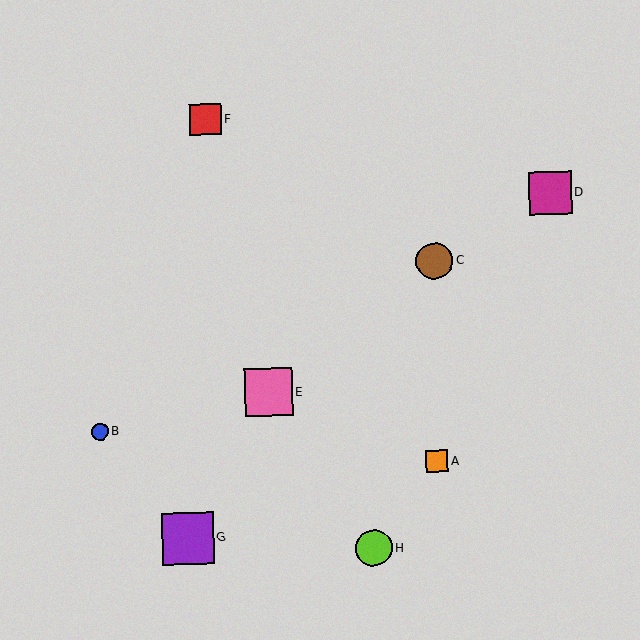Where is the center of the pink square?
The center of the pink square is at (269, 392).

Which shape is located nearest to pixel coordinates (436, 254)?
The brown circle (labeled C) at (434, 261) is nearest to that location.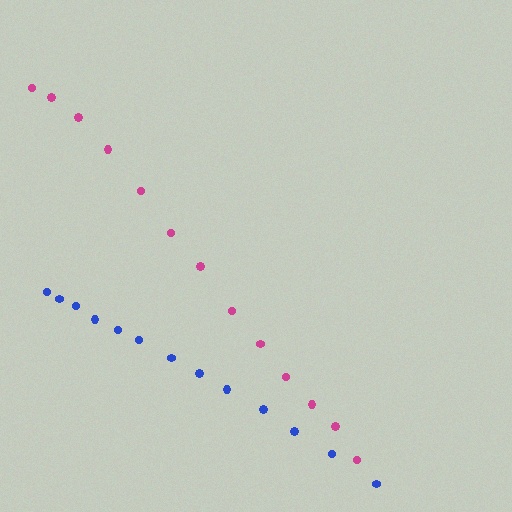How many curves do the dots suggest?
There are 2 distinct paths.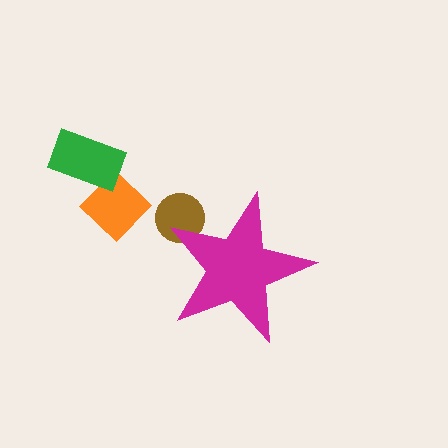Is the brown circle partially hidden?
Yes, the brown circle is partially hidden behind the magenta star.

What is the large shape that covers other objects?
A magenta star.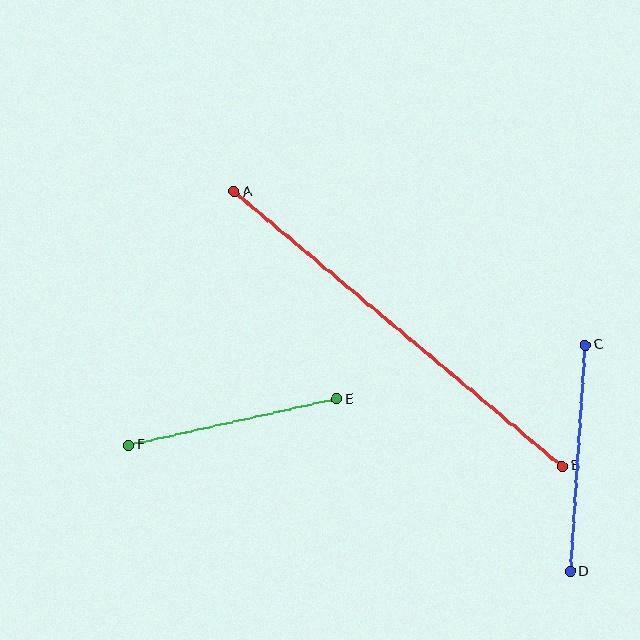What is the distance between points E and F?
The distance is approximately 213 pixels.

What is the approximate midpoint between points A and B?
The midpoint is at approximately (398, 329) pixels.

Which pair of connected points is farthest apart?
Points A and B are farthest apart.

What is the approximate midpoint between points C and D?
The midpoint is at approximately (578, 458) pixels.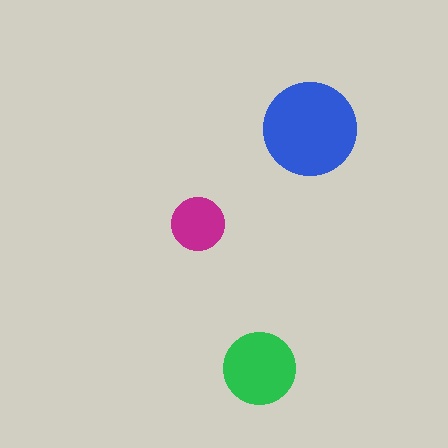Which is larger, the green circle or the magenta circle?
The green one.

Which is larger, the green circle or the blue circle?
The blue one.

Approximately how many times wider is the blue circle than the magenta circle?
About 1.5 times wider.